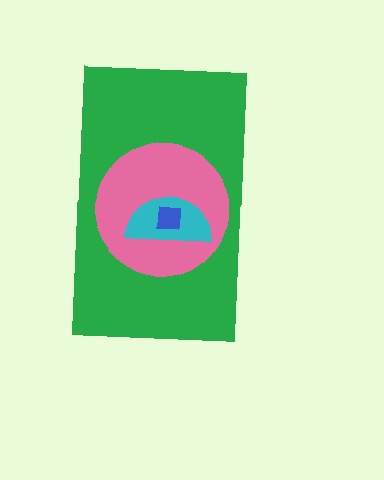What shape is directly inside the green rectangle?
The pink circle.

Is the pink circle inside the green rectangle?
Yes.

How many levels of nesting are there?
4.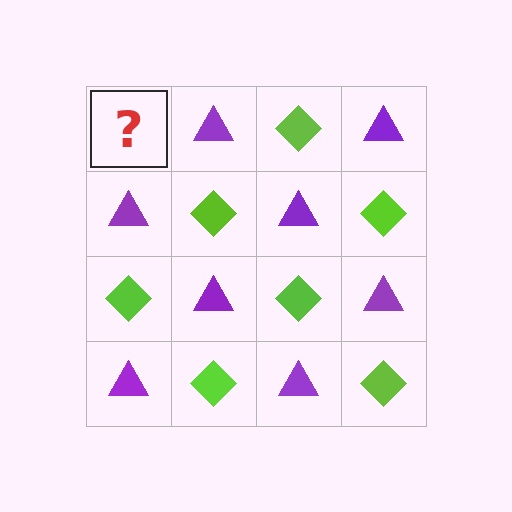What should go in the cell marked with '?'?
The missing cell should contain a lime diamond.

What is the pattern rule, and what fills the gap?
The rule is that it alternates lime diamond and purple triangle in a checkerboard pattern. The gap should be filled with a lime diamond.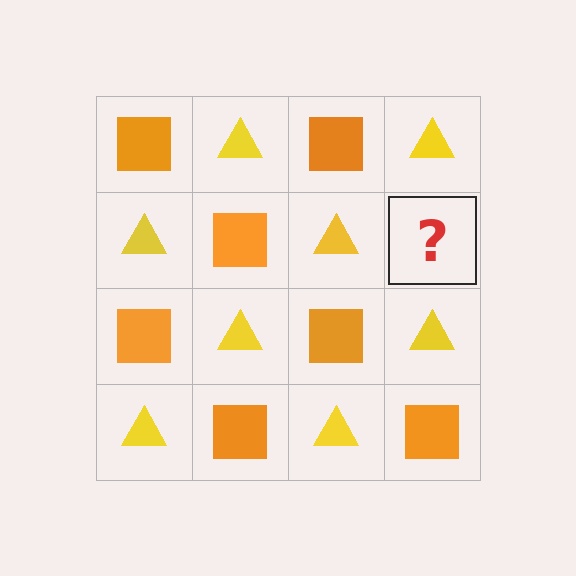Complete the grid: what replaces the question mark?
The question mark should be replaced with an orange square.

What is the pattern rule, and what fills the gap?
The rule is that it alternates orange square and yellow triangle in a checkerboard pattern. The gap should be filled with an orange square.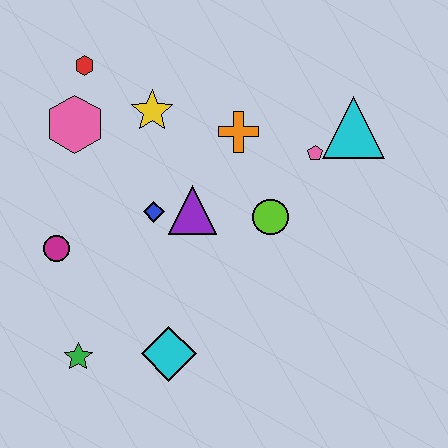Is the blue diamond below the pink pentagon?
Yes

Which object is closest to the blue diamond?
The purple triangle is closest to the blue diamond.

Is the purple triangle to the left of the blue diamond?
No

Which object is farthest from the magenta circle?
The cyan triangle is farthest from the magenta circle.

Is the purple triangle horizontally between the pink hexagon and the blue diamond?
No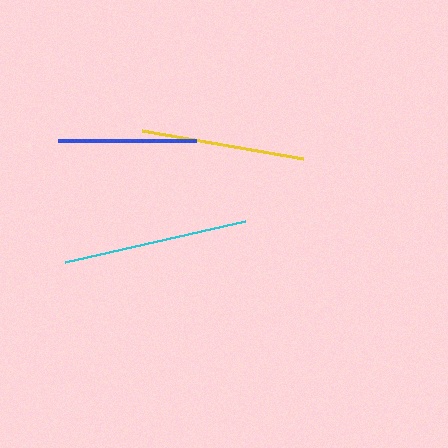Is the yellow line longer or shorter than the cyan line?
The cyan line is longer than the yellow line.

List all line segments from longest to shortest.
From longest to shortest: cyan, yellow, blue.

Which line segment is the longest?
The cyan line is the longest at approximately 184 pixels.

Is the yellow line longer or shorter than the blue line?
The yellow line is longer than the blue line.